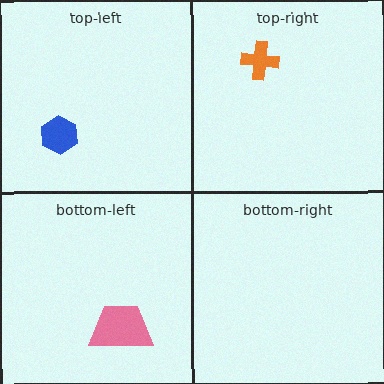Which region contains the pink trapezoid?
The bottom-left region.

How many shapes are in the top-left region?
1.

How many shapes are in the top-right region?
1.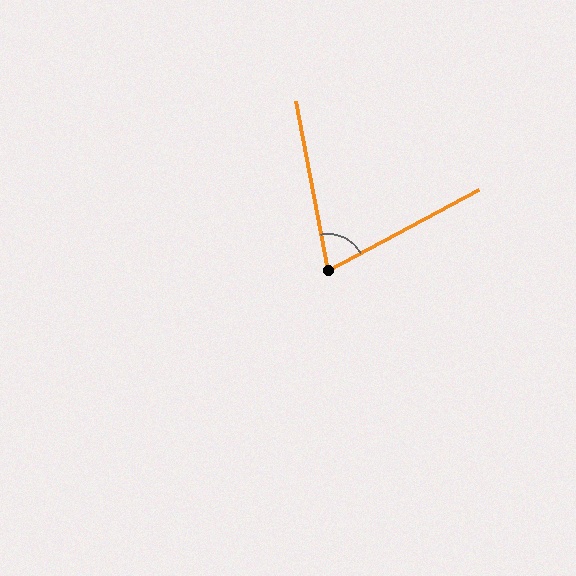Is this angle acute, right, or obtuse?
It is acute.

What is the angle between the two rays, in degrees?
Approximately 72 degrees.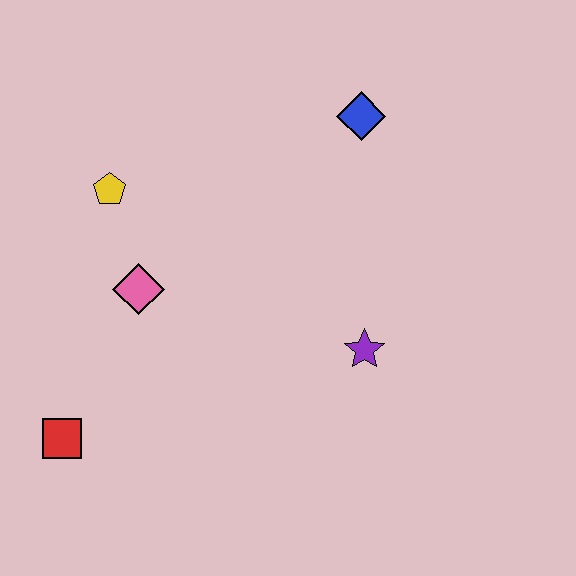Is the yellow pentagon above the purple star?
Yes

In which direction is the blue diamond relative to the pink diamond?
The blue diamond is to the right of the pink diamond.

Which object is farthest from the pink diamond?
The blue diamond is farthest from the pink diamond.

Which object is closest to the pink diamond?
The yellow pentagon is closest to the pink diamond.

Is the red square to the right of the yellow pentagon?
No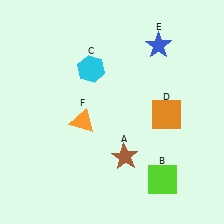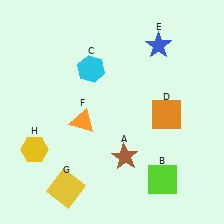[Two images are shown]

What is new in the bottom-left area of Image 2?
A yellow square (G) was added in the bottom-left area of Image 2.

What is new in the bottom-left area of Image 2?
A yellow hexagon (H) was added in the bottom-left area of Image 2.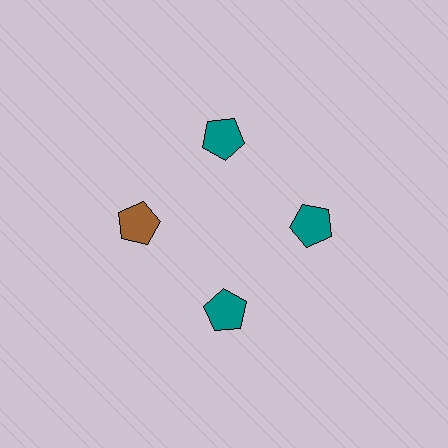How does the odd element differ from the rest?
It has a different color: brown instead of teal.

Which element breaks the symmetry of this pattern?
The brown pentagon at roughly the 9 o'clock position breaks the symmetry. All other shapes are teal pentagons.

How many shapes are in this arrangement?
There are 4 shapes arranged in a ring pattern.